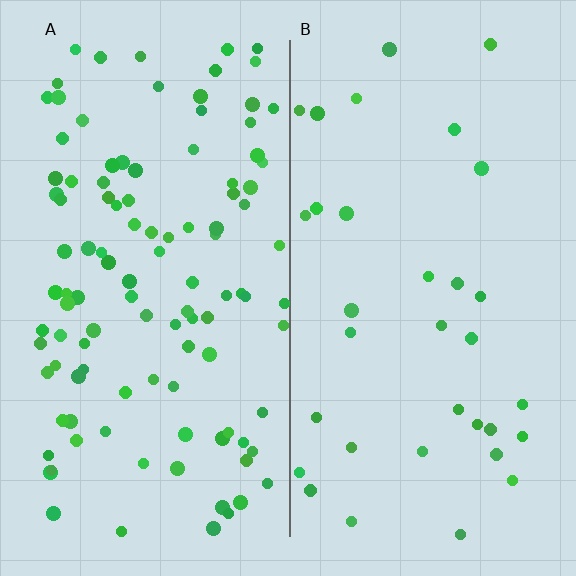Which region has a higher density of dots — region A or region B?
A (the left).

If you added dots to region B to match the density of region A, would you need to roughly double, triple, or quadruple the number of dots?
Approximately triple.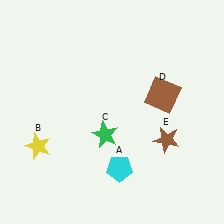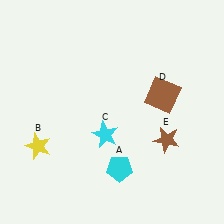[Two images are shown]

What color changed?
The star (C) changed from green in Image 1 to cyan in Image 2.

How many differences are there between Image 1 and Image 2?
There is 1 difference between the two images.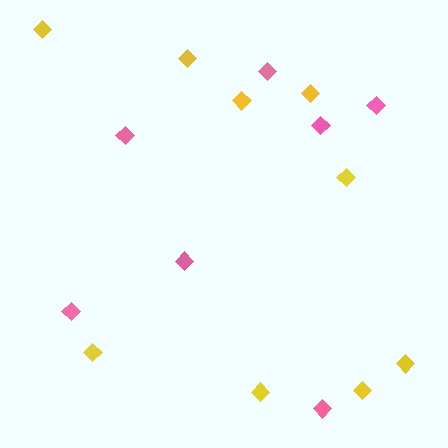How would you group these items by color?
There are 2 groups: one group of pink diamonds (7) and one group of yellow diamonds (9).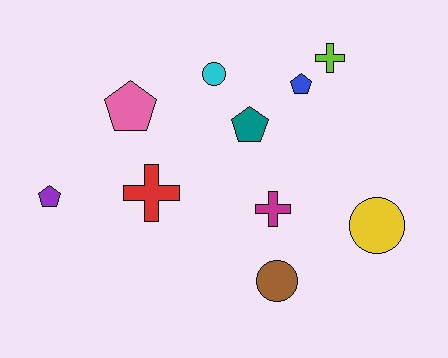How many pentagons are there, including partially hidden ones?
There are 4 pentagons.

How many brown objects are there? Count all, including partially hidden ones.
There is 1 brown object.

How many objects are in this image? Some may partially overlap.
There are 10 objects.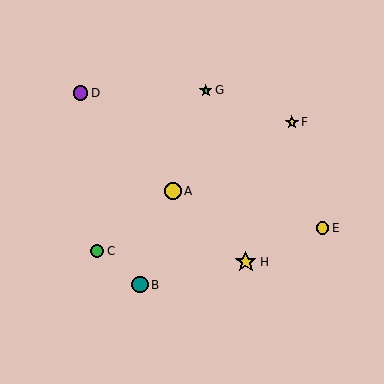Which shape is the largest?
The yellow star (labeled H) is the largest.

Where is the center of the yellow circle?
The center of the yellow circle is at (173, 191).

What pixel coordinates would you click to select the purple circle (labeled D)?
Click at (81, 93) to select the purple circle D.